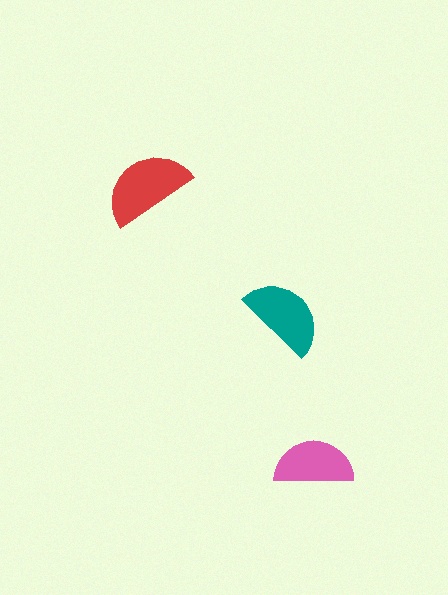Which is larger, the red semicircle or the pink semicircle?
The red one.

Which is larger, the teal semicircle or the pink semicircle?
The teal one.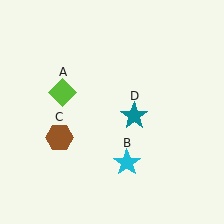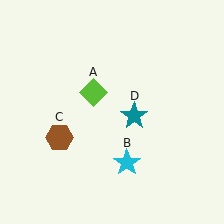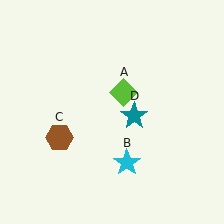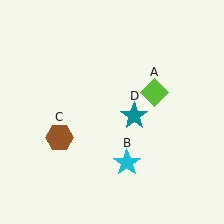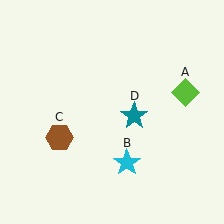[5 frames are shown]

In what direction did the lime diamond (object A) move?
The lime diamond (object A) moved right.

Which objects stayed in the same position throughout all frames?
Cyan star (object B) and brown hexagon (object C) and teal star (object D) remained stationary.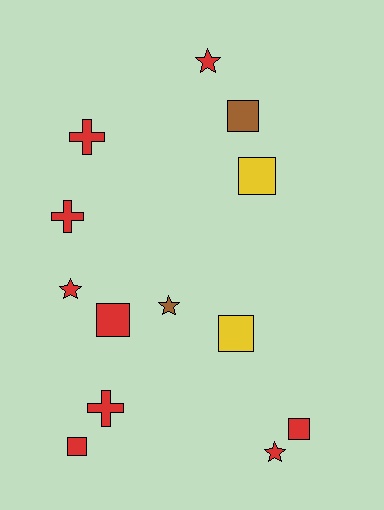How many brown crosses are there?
There are no brown crosses.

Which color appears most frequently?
Red, with 9 objects.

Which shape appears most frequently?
Square, with 6 objects.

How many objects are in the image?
There are 13 objects.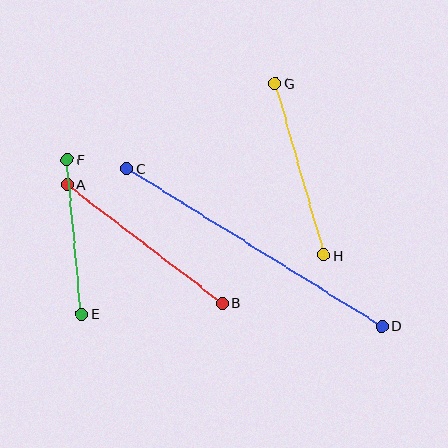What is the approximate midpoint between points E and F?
The midpoint is at approximately (74, 237) pixels.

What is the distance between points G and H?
The distance is approximately 179 pixels.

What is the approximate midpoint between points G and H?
The midpoint is at approximately (299, 169) pixels.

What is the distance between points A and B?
The distance is approximately 195 pixels.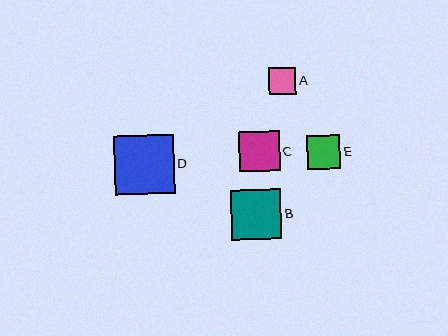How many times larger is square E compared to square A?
Square E is approximately 1.2 times the size of square A.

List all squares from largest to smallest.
From largest to smallest: D, B, C, E, A.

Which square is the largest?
Square D is the largest with a size of approximately 59 pixels.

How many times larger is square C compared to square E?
Square C is approximately 1.2 times the size of square E.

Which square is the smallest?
Square A is the smallest with a size of approximately 27 pixels.